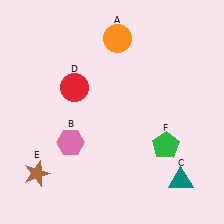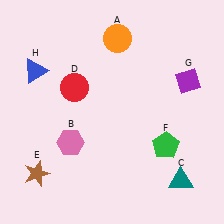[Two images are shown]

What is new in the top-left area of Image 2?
A blue triangle (H) was added in the top-left area of Image 2.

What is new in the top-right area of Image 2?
A purple diamond (G) was added in the top-right area of Image 2.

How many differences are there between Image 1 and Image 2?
There are 2 differences between the two images.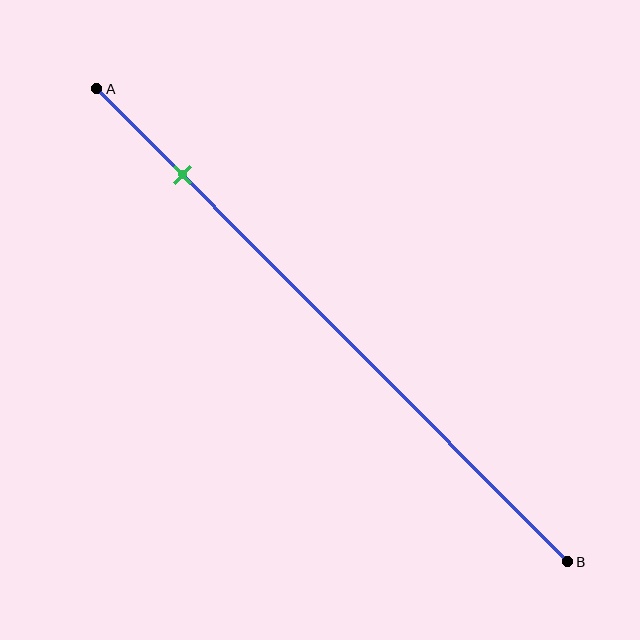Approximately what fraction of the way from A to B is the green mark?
The green mark is approximately 20% of the way from A to B.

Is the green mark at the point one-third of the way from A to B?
No, the mark is at about 20% from A, not at the 33% one-third point.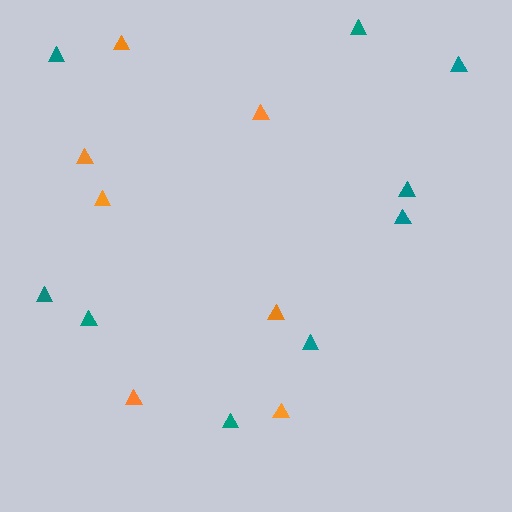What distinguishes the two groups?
There are 2 groups: one group of orange triangles (7) and one group of teal triangles (9).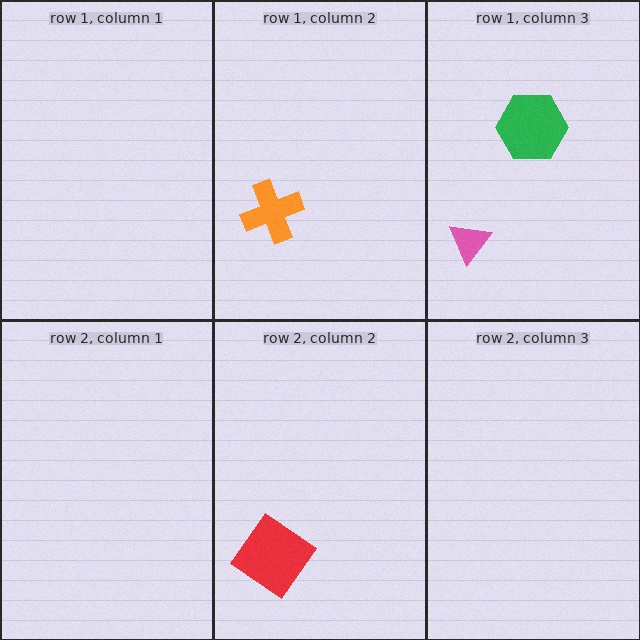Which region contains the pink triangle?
The row 1, column 3 region.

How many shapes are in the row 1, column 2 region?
1.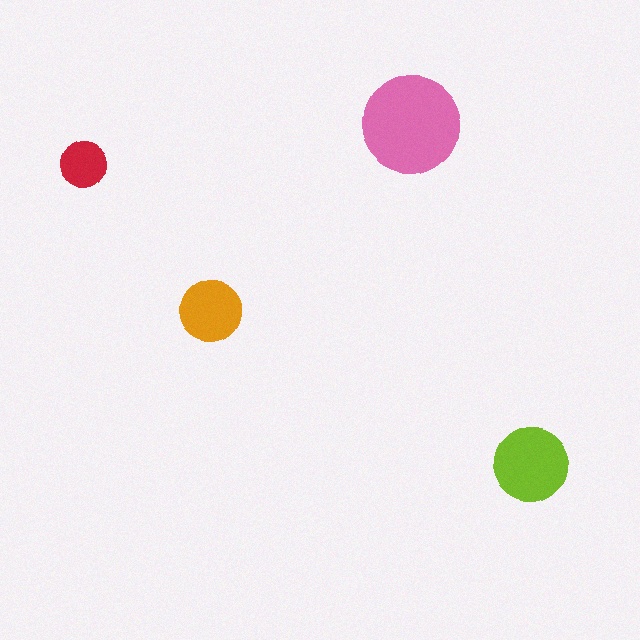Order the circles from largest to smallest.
the pink one, the lime one, the orange one, the red one.